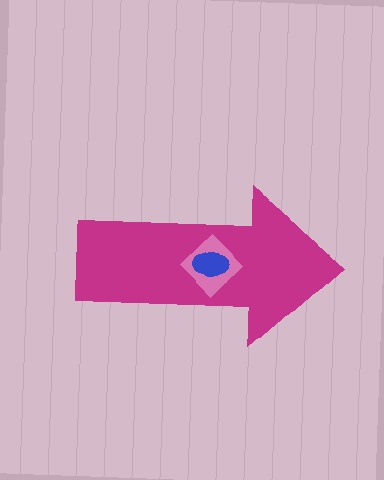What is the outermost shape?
The magenta arrow.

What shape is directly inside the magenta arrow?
The pink diamond.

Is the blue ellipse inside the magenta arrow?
Yes.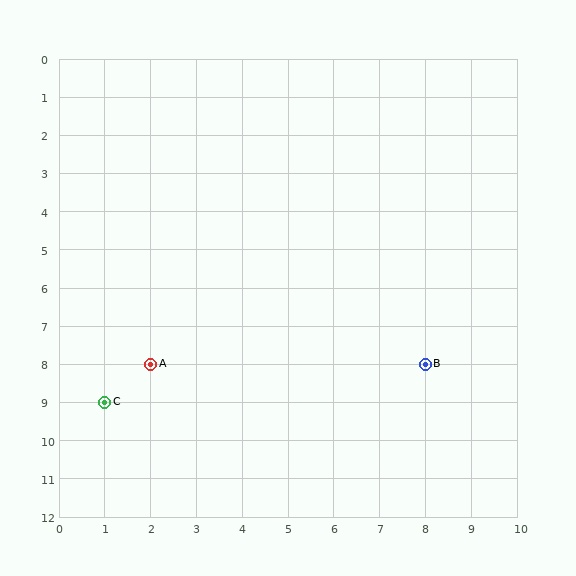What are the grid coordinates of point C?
Point C is at grid coordinates (1, 9).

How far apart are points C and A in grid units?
Points C and A are 1 column and 1 row apart (about 1.4 grid units diagonally).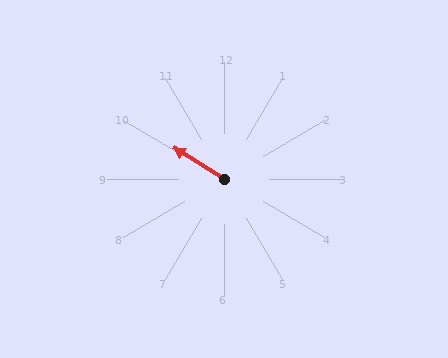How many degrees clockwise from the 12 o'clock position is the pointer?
Approximately 302 degrees.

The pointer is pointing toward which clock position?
Roughly 10 o'clock.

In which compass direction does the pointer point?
Northwest.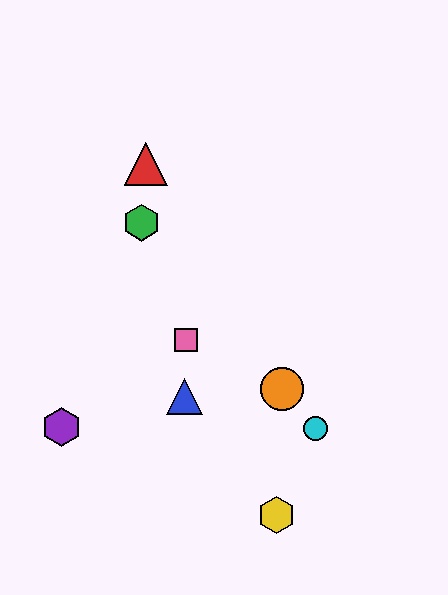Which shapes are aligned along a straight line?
The green hexagon, the orange circle, the cyan circle are aligned along a straight line.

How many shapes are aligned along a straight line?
3 shapes (the green hexagon, the orange circle, the cyan circle) are aligned along a straight line.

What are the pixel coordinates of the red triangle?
The red triangle is at (146, 164).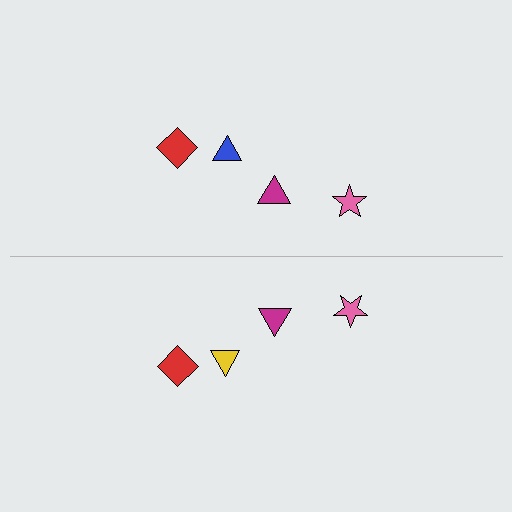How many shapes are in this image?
There are 8 shapes in this image.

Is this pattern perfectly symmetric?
No, the pattern is not perfectly symmetric. The yellow triangle on the bottom side breaks the symmetry — its mirror counterpart is blue.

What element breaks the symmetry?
The yellow triangle on the bottom side breaks the symmetry — its mirror counterpart is blue.